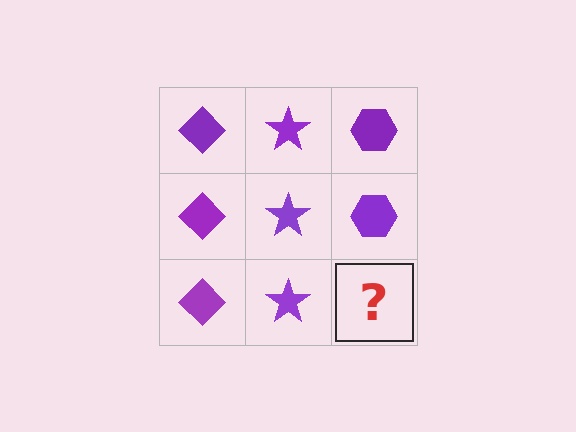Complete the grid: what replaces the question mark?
The question mark should be replaced with a purple hexagon.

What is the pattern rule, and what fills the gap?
The rule is that each column has a consistent shape. The gap should be filled with a purple hexagon.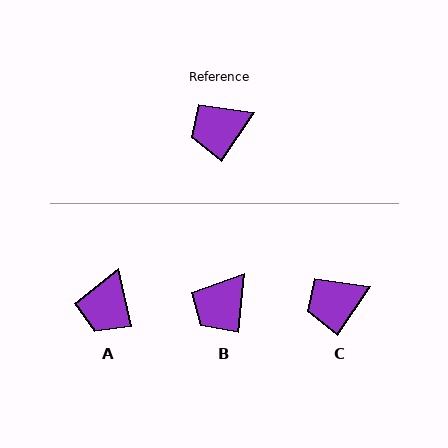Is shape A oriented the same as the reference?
No, it is off by about 47 degrees.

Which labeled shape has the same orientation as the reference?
C.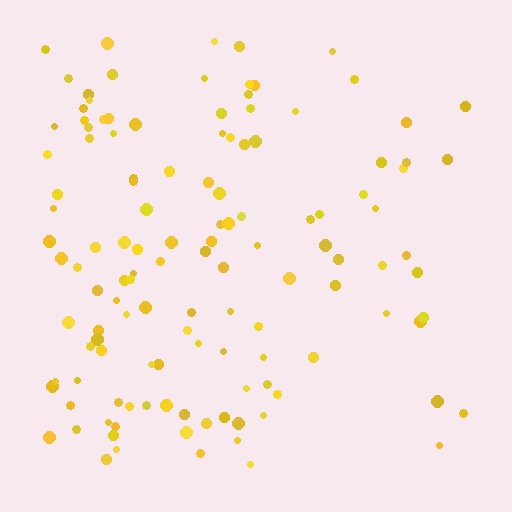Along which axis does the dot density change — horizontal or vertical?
Horizontal.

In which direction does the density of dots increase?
From right to left, with the left side densest.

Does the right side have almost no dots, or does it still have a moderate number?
Still a moderate number, just noticeably fewer than the left.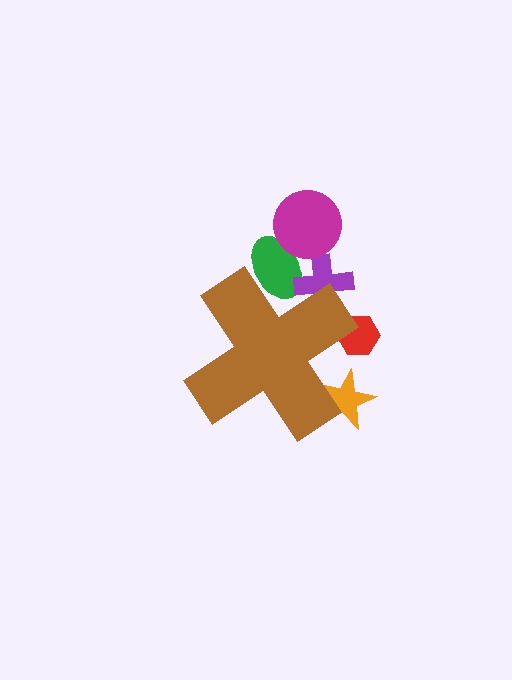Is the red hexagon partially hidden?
Yes, the red hexagon is partially hidden behind the brown cross.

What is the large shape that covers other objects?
A brown cross.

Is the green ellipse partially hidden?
Yes, the green ellipse is partially hidden behind the brown cross.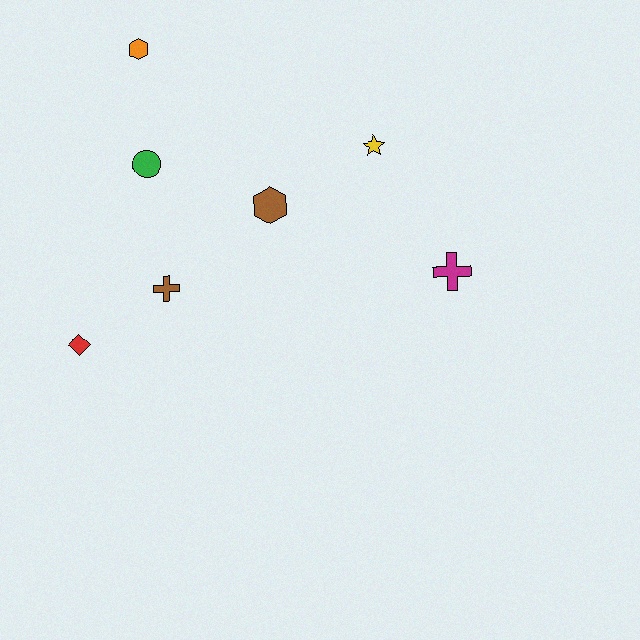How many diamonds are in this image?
There is 1 diamond.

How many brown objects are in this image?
There are 2 brown objects.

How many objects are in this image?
There are 7 objects.